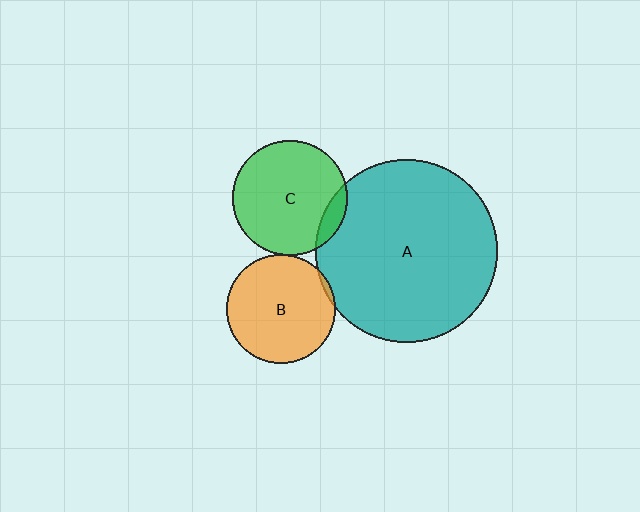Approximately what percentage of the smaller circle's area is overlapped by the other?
Approximately 5%.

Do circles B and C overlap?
Yes.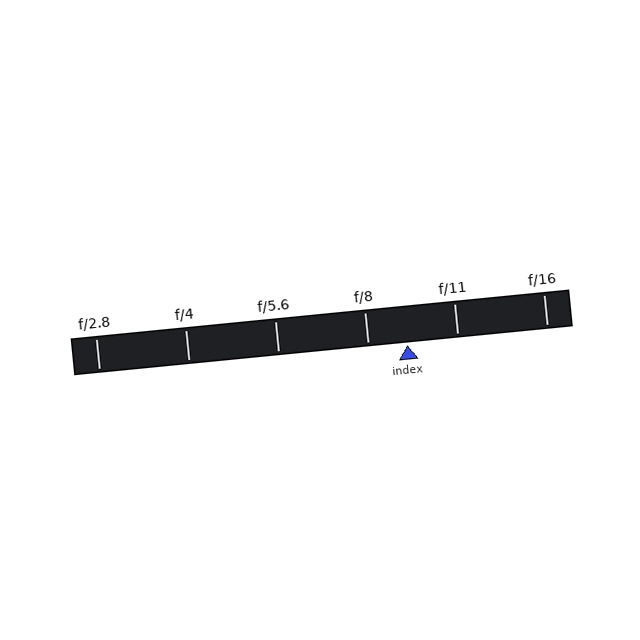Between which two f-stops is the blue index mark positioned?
The index mark is between f/8 and f/11.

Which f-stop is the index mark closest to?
The index mark is closest to f/8.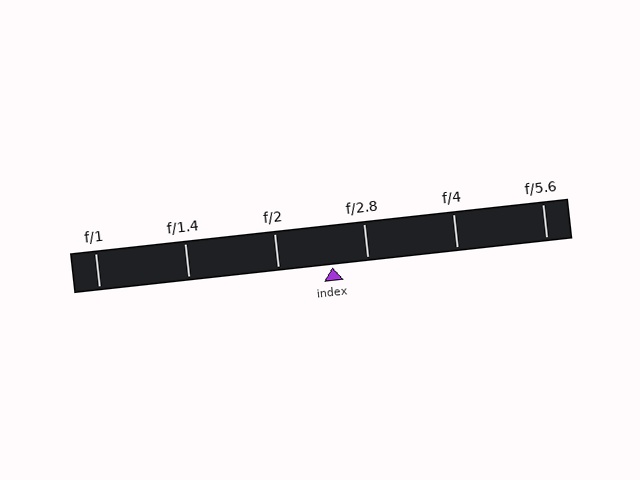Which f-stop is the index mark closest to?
The index mark is closest to f/2.8.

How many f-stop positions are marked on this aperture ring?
There are 6 f-stop positions marked.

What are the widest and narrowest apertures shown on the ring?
The widest aperture shown is f/1 and the narrowest is f/5.6.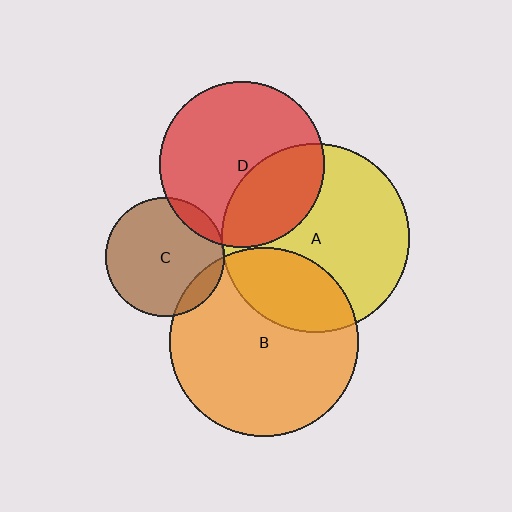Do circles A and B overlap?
Yes.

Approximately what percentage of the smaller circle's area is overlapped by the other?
Approximately 25%.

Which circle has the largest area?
Circle B (orange).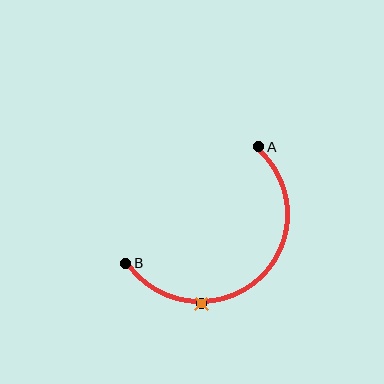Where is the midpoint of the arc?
The arc midpoint is the point on the curve farthest from the straight line joining A and B. It sits below and to the right of that line.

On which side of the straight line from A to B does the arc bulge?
The arc bulges below and to the right of the straight line connecting A and B.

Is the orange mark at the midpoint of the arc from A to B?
No. The orange mark lies on the arc but is closer to endpoint B. The arc midpoint would be at the point on the curve equidistant along the arc from both A and B.